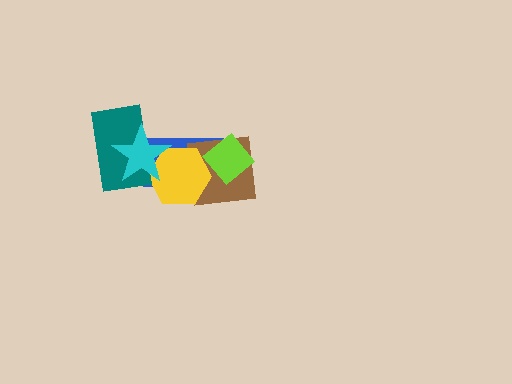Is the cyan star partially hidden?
No, no other shape covers it.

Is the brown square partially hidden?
Yes, it is partially covered by another shape.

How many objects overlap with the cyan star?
3 objects overlap with the cyan star.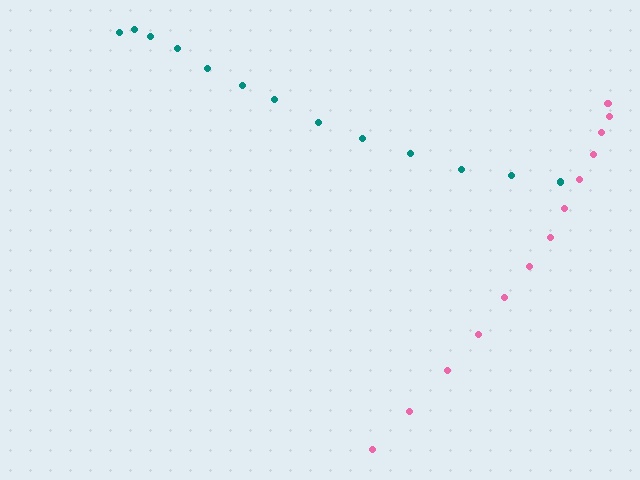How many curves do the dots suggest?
There are 2 distinct paths.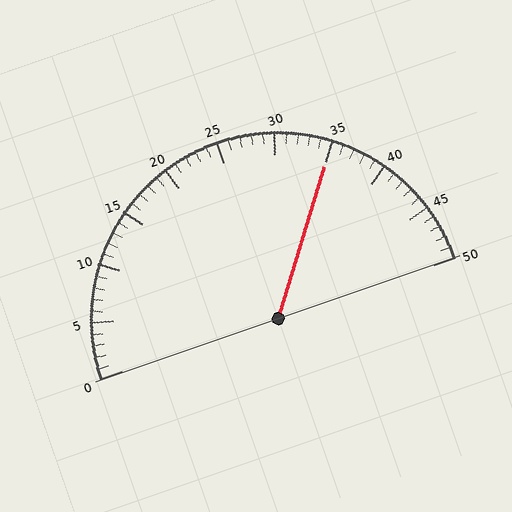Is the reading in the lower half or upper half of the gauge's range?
The reading is in the upper half of the range (0 to 50).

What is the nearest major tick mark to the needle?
The nearest major tick mark is 35.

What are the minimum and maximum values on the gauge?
The gauge ranges from 0 to 50.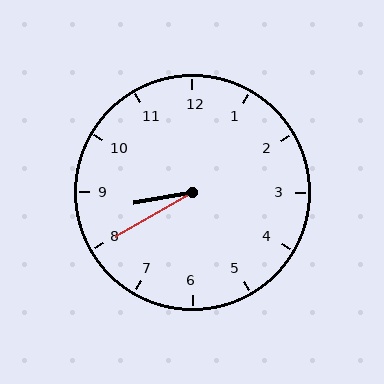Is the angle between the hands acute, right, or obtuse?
It is acute.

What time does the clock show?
8:40.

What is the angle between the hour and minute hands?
Approximately 20 degrees.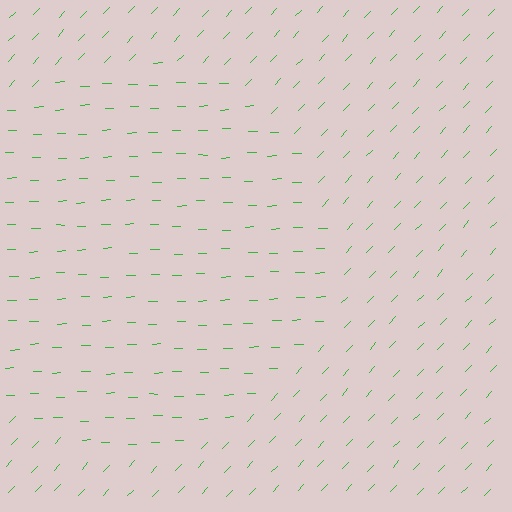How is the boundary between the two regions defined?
The boundary is defined purely by a change in line orientation (approximately 45 degrees difference). All lines are the same color and thickness.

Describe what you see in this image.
The image is filled with small green line segments. A circle region in the image has lines oriented differently from the surrounding lines, creating a visible texture boundary.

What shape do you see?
I see a circle.